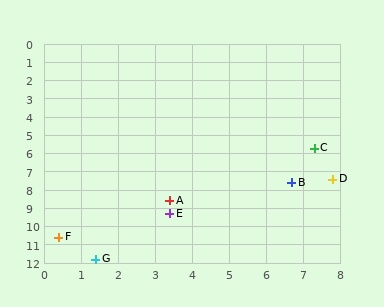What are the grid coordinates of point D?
Point D is at approximately (7.8, 7.4).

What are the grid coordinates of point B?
Point B is at approximately (6.7, 7.6).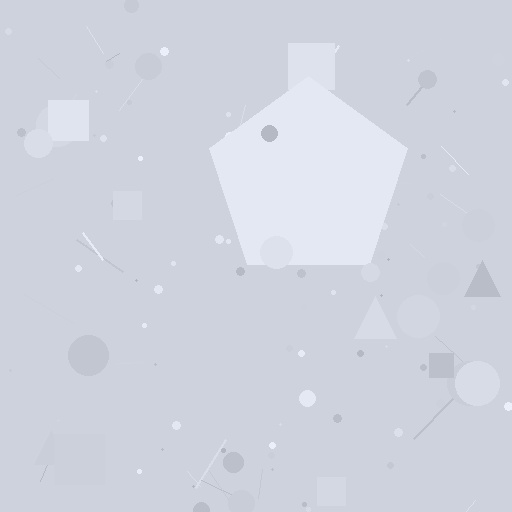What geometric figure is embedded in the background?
A pentagon is embedded in the background.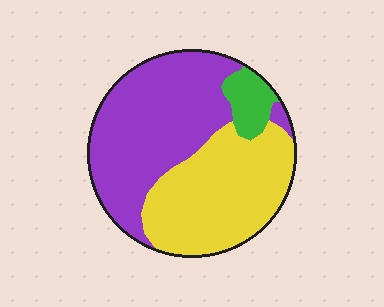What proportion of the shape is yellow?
Yellow covers about 40% of the shape.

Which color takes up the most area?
Purple, at roughly 50%.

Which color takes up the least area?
Green, at roughly 10%.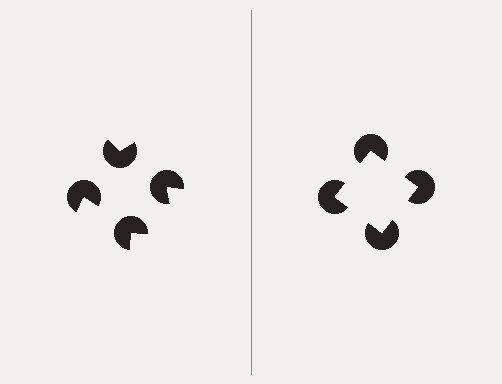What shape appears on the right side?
An illusory square.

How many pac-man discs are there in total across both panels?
8 — 4 on each side.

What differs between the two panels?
The pac-man discs are positioned identically on both sides; only the wedge orientations differ. On the right they align to a square; on the left they are misaligned.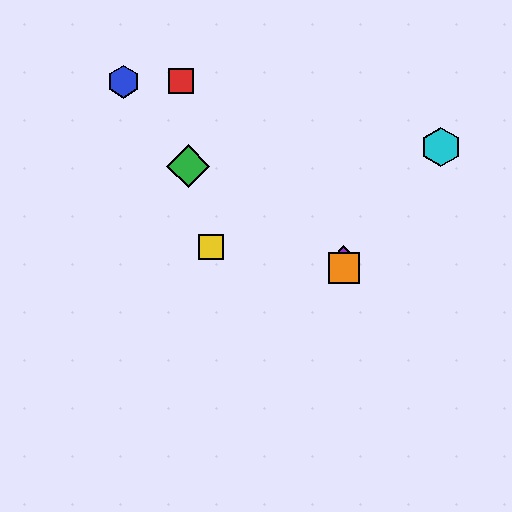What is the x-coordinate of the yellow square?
The yellow square is at x≈211.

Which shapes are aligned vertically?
The purple diamond, the orange square are aligned vertically.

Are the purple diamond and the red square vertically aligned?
No, the purple diamond is at x≈344 and the red square is at x≈181.